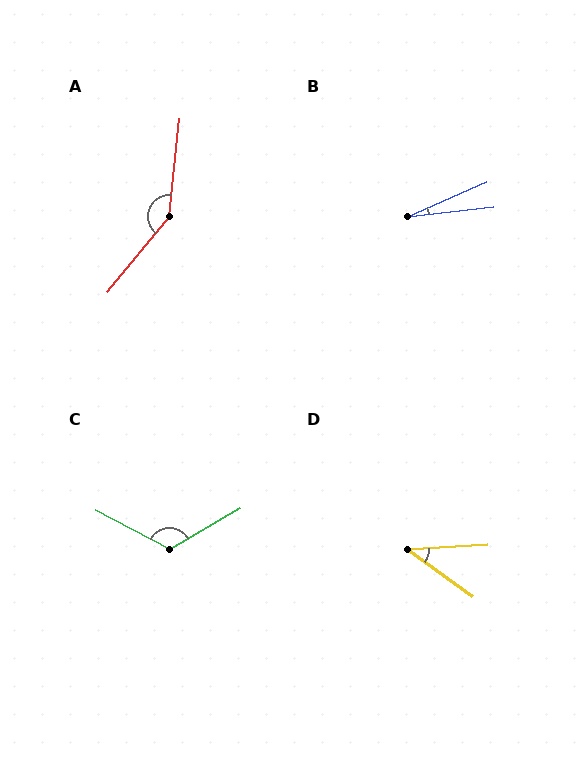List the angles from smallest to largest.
B (17°), D (39°), C (122°), A (147°).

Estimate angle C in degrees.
Approximately 122 degrees.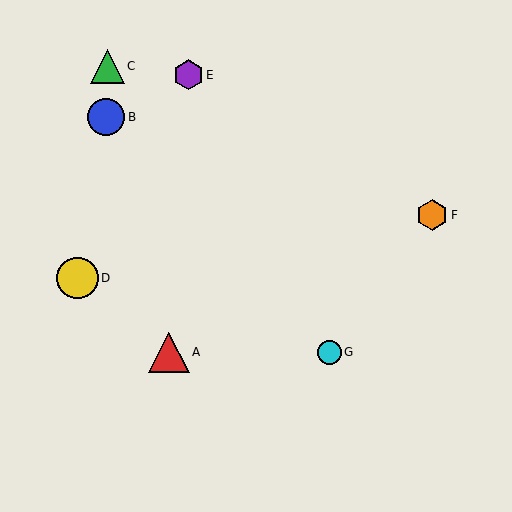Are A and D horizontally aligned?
No, A is at y≈352 and D is at y≈278.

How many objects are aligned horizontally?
2 objects (A, G) are aligned horizontally.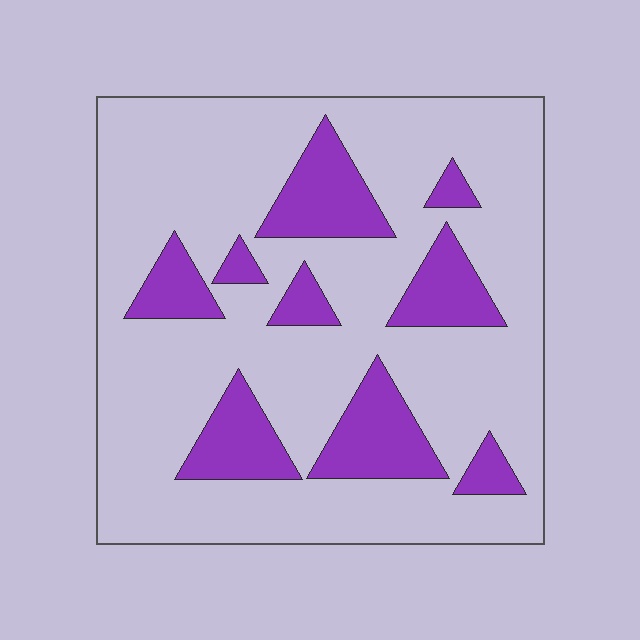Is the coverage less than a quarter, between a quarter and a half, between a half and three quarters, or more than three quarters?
Less than a quarter.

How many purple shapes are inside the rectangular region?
9.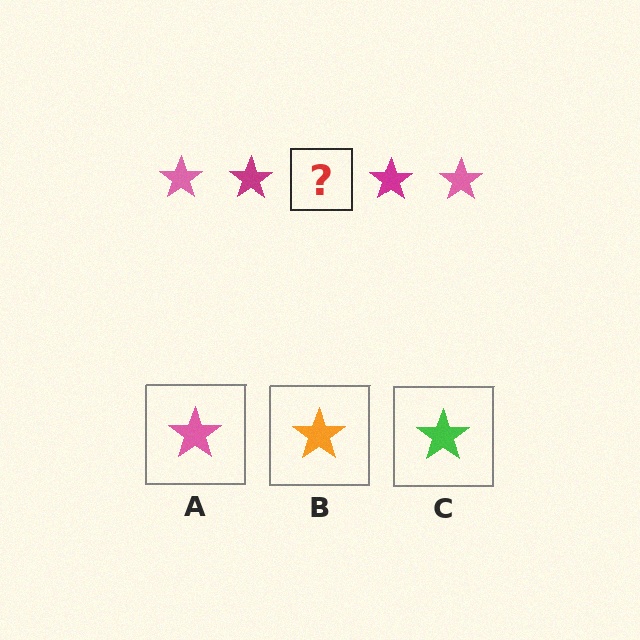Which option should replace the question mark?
Option A.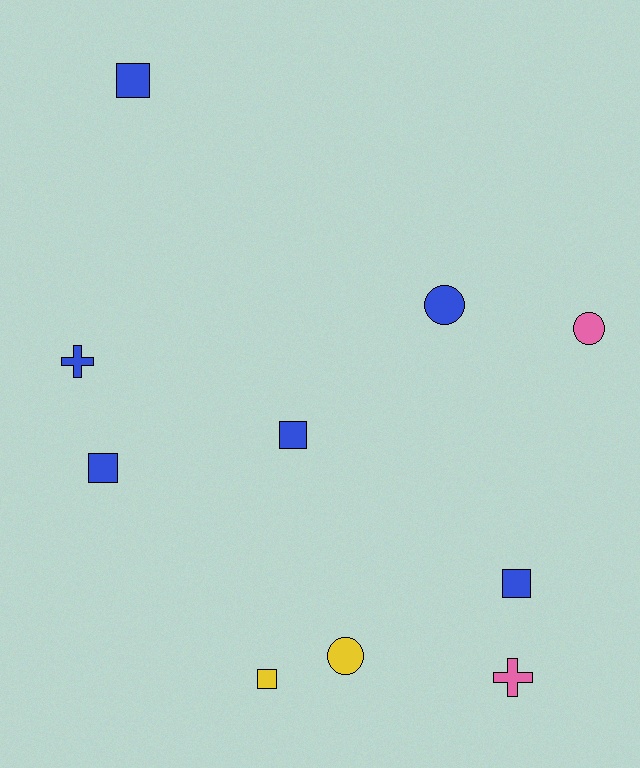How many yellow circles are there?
There is 1 yellow circle.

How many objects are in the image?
There are 10 objects.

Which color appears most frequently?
Blue, with 6 objects.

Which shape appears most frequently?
Square, with 5 objects.